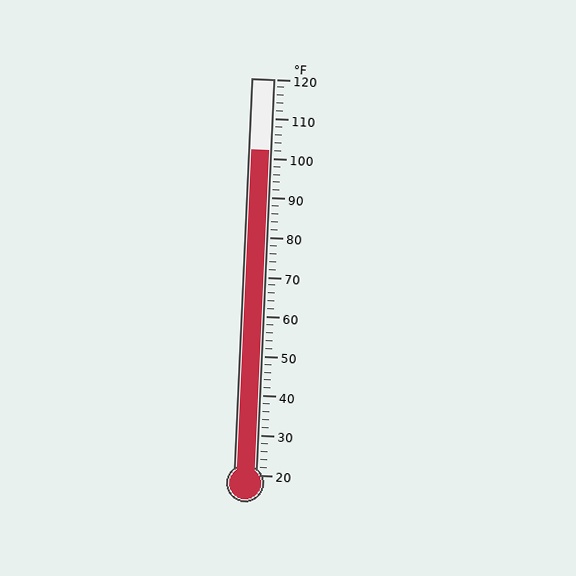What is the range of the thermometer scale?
The thermometer scale ranges from 20°F to 120°F.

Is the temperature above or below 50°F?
The temperature is above 50°F.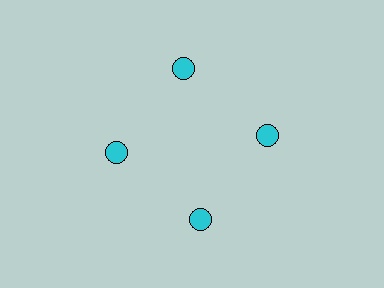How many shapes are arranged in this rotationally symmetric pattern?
There are 4 shapes, arranged in 4 groups of 1.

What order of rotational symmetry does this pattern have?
This pattern has 4-fold rotational symmetry.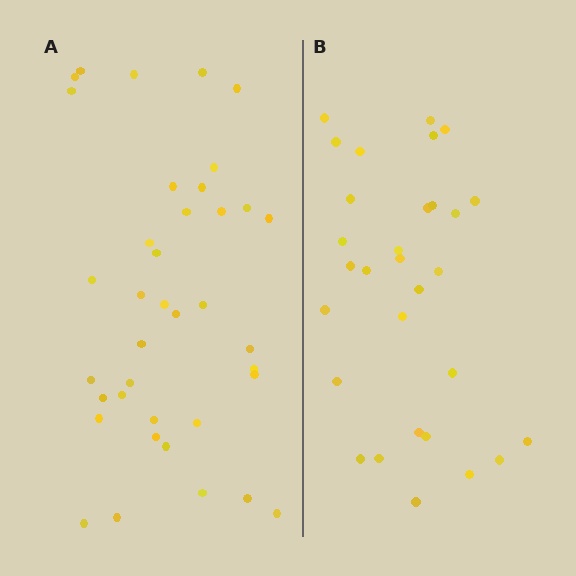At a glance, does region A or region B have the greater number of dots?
Region A (the left region) has more dots.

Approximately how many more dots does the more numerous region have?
Region A has roughly 8 or so more dots than region B.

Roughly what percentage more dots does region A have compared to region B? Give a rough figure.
About 25% more.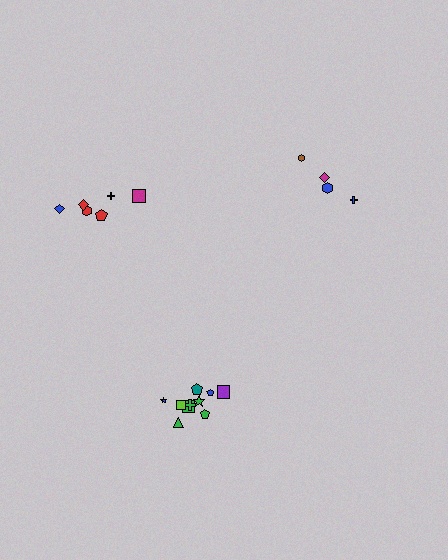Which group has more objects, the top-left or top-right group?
The top-left group.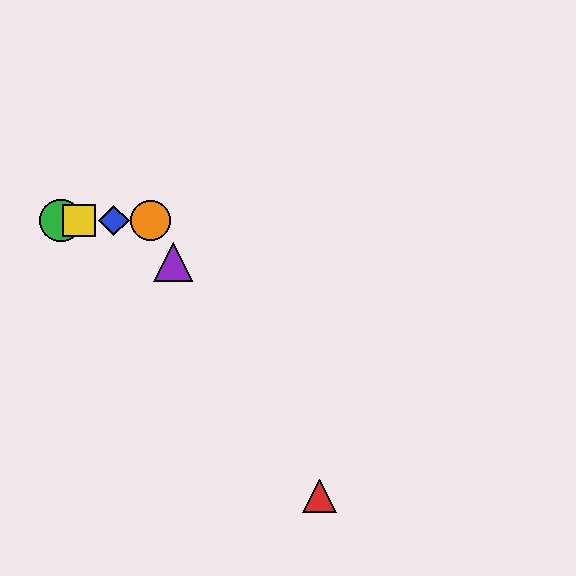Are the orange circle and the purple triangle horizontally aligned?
No, the orange circle is at y≈220 and the purple triangle is at y≈262.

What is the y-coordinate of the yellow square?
The yellow square is at y≈220.